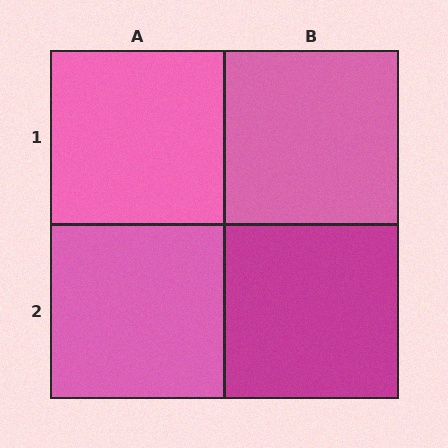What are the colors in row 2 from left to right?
Pink, magenta.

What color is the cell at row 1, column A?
Pink.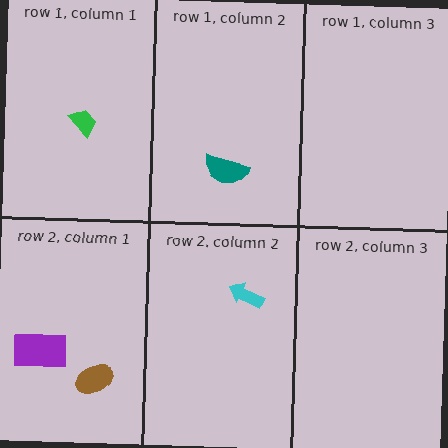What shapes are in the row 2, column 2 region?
The cyan arrow.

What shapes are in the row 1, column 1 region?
The green trapezoid.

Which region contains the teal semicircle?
The row 1, column 2 region.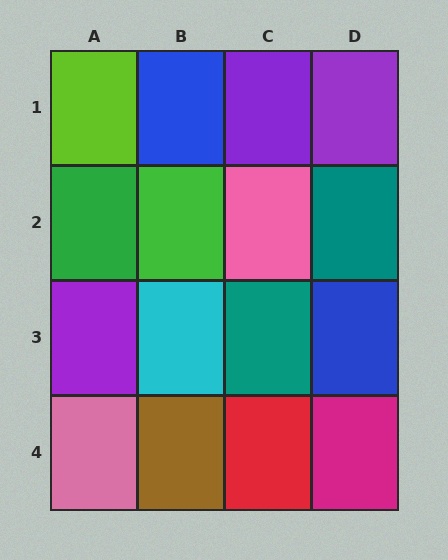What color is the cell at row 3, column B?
Cyan.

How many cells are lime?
1 cell is lime.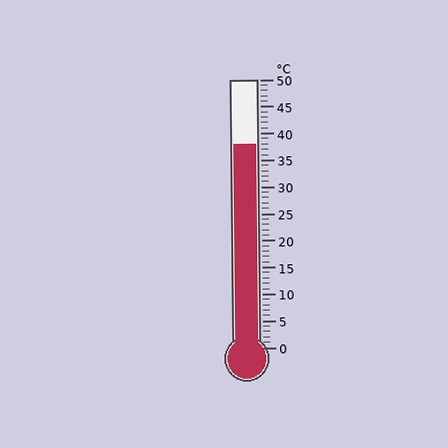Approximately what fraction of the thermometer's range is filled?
The thermometer is filled to approximately 75% of its range.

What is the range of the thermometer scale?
The thermometer scale ranges from 0°C to 50°C.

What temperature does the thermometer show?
The thermometer shows approximately 38°C.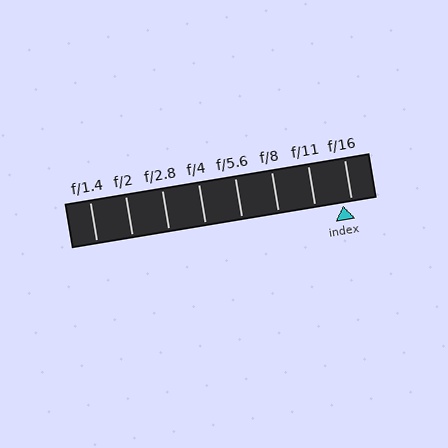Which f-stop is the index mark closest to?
The index mark is closest to f/16.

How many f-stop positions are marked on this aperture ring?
There are 8 f-stop positions marked.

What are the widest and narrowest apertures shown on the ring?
The widest aperture shown is f/1.4 and the narrowest is f/16.